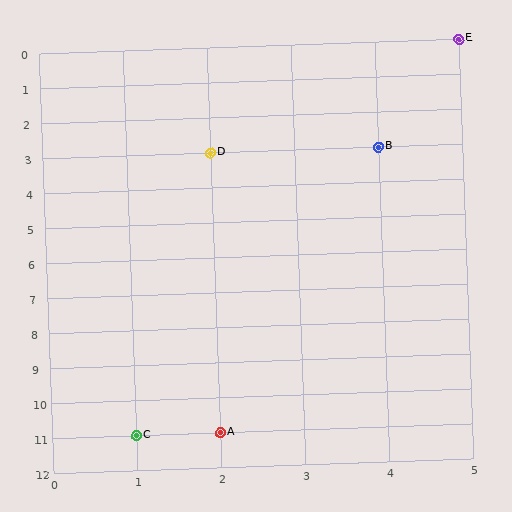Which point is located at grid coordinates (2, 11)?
Point A is at (2, 11).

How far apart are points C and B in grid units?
Points C and B are 3 columns and 8 rows apart (about 8.5 grid units diagonally).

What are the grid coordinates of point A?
Point A is at grid coordinates (2, 11).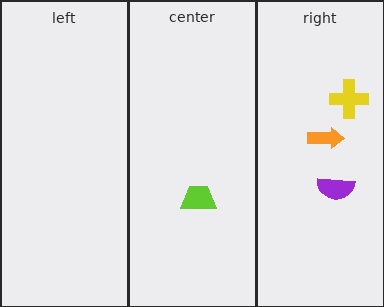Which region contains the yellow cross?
The right region.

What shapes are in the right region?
The purple semicircle, the orange arrow, the yellow cross.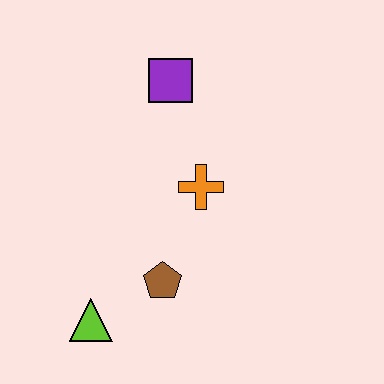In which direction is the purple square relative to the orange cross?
The purple square is above the orange cross.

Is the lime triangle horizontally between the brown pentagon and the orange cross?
No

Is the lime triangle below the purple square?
Yes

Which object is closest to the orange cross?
The brown pentagon is closest to the orange cross.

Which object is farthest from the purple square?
The lime triangle is farthest from the purple square.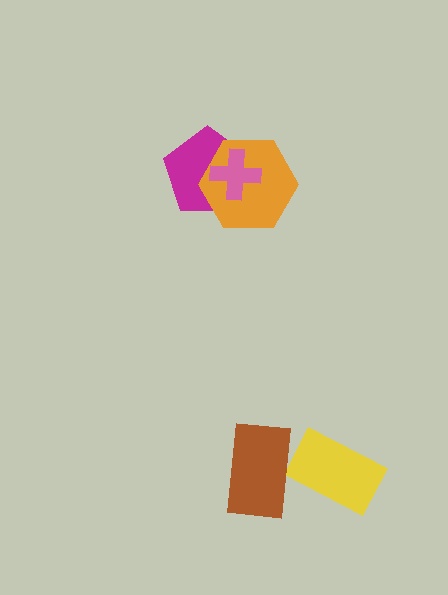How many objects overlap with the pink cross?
2 objects overlap with the pink cross.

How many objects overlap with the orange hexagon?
2 objects overlap with the orange hexagon.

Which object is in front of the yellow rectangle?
The brown rectangle is in front of the yellow rectangle.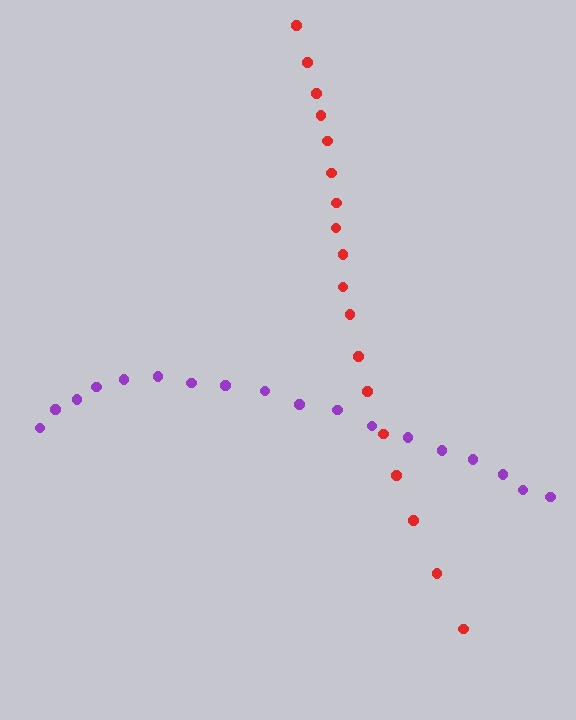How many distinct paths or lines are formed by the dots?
There are 2 distinct paths.